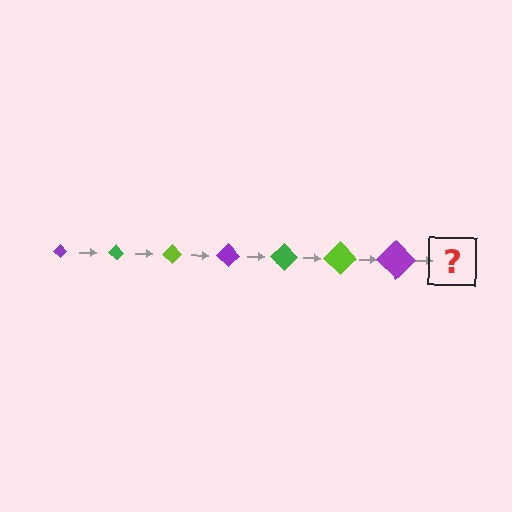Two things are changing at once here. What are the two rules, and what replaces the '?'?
The two rules are that the diamond grows larger each step and the color cycles through purple, green, and lime. The '?' should be a green diamond, larger than the previous one.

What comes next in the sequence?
The next element should be a green diamond, larger than the previous one.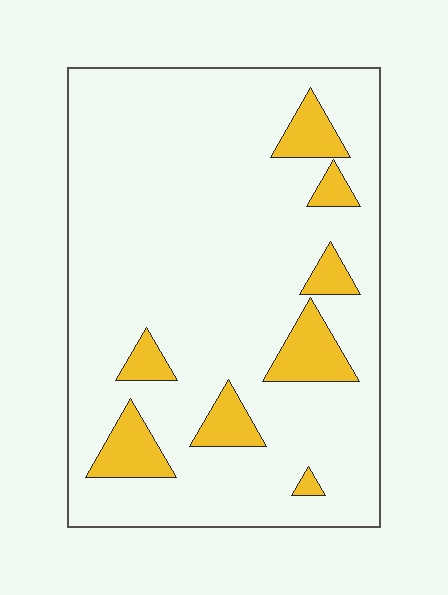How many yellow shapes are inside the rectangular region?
8.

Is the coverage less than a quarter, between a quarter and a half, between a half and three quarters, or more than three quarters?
Less than a quarter.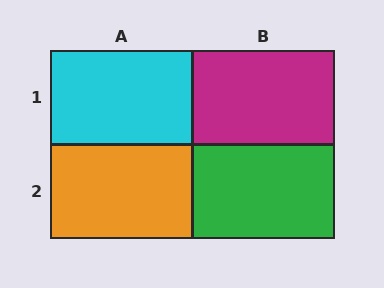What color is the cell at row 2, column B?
Green.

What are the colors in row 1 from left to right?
Cyan, magenta.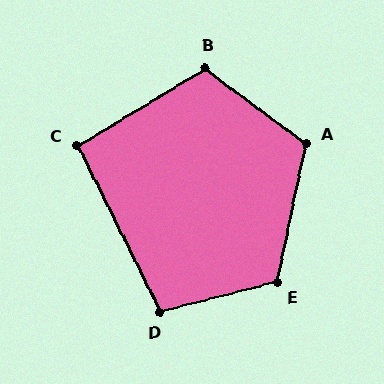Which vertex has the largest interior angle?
E, at approximately 116 degrees.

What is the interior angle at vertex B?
Approximately 112 degrees (obtuse).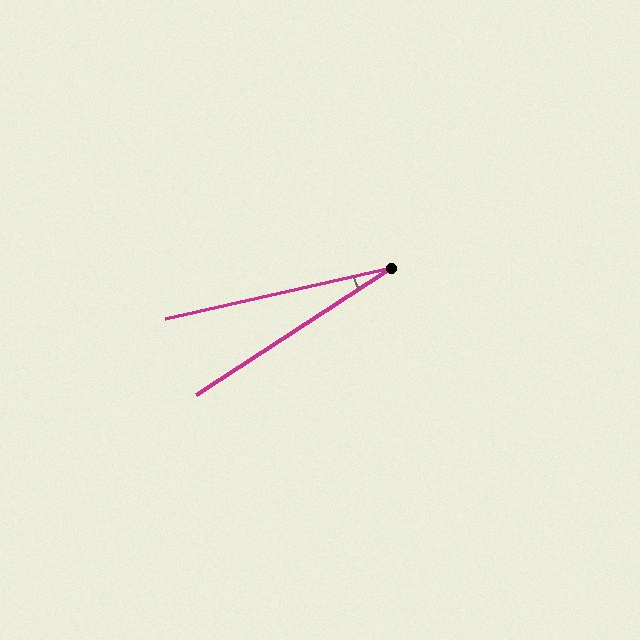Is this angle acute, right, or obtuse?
It is acute.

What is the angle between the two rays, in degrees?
Approximately 20 degrees.